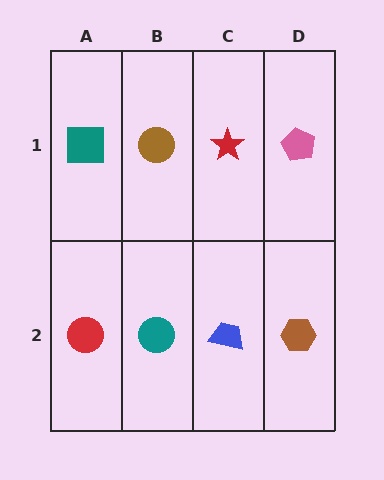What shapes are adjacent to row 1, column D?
A brown hexagon (row 2, column D), a red star (row 1, column C).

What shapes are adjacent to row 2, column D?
A pink pentagon (row 1, column D), a blue trapezoid (row 2, column C).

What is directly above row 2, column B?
A brown circle.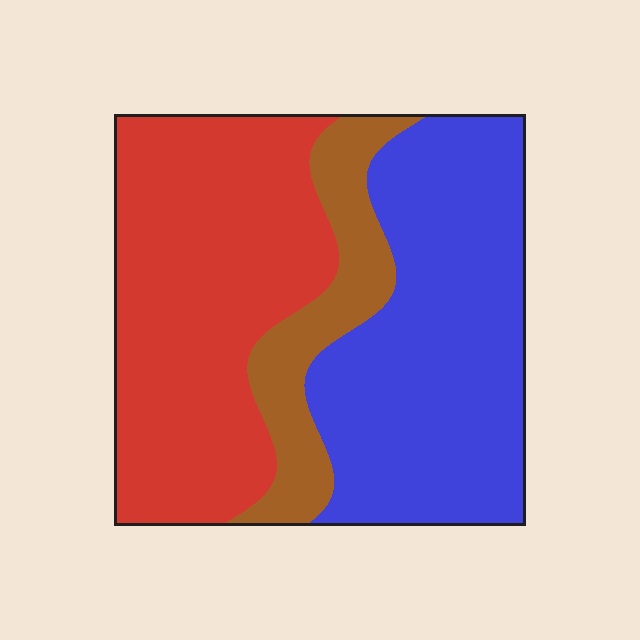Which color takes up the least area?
Brown, at roughly 15%.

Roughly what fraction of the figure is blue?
Blue covers 42% of the figure.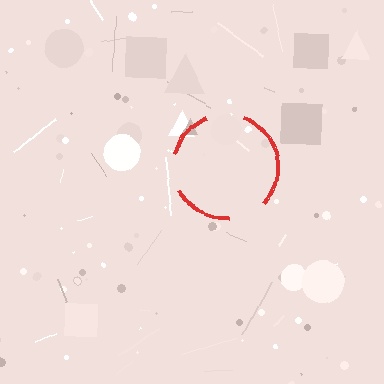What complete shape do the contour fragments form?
The contour fragments form a circle.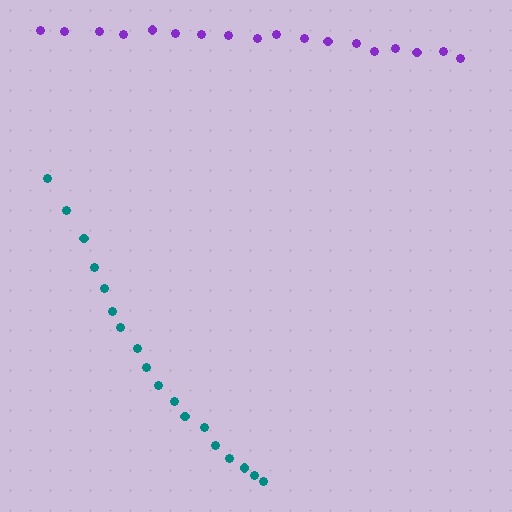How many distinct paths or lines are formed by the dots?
There are 2 distinct paths.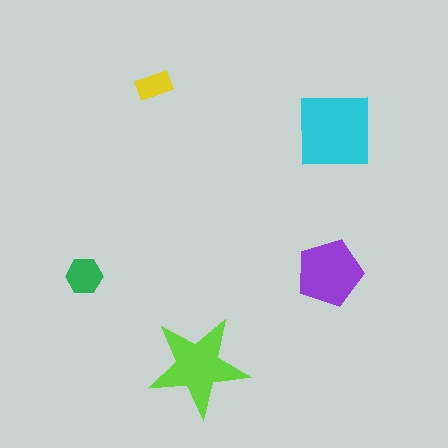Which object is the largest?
The cyan square.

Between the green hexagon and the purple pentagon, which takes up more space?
The purple pentagon.